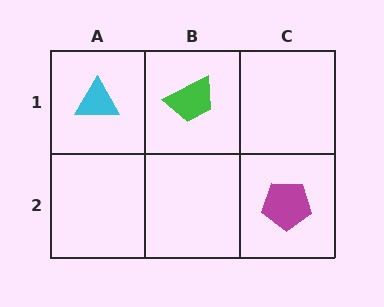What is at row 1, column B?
A green trapezoid.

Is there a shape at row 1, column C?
No, that cell is empty.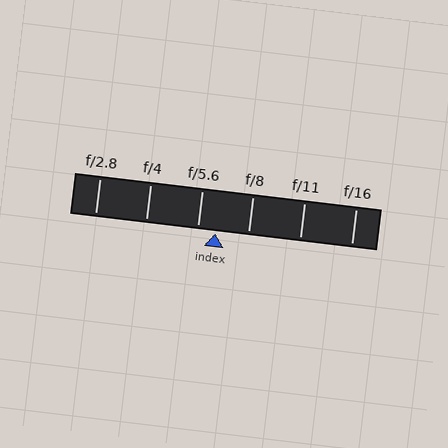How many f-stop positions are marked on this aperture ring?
There are 6 f-stop positions marked.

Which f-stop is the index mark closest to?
The index mark is closest to f/5.6.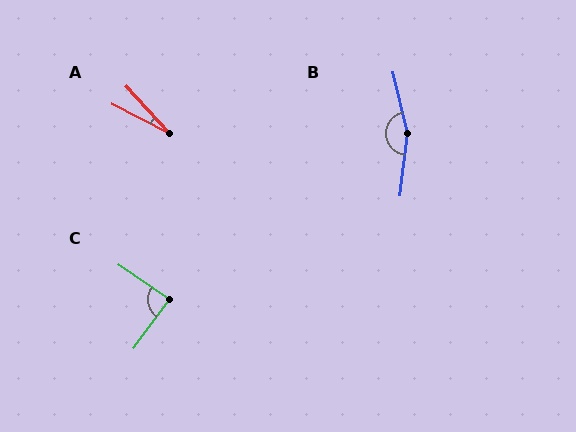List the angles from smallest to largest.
A (20°), C (88°), B (160°).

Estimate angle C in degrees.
Approximately 88 degrees.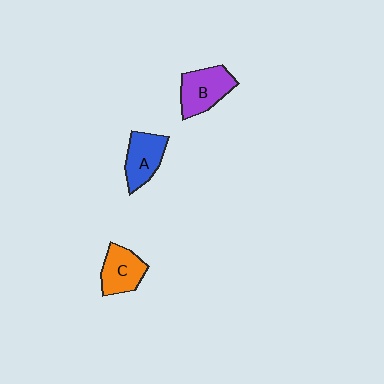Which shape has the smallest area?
Shape C (orange).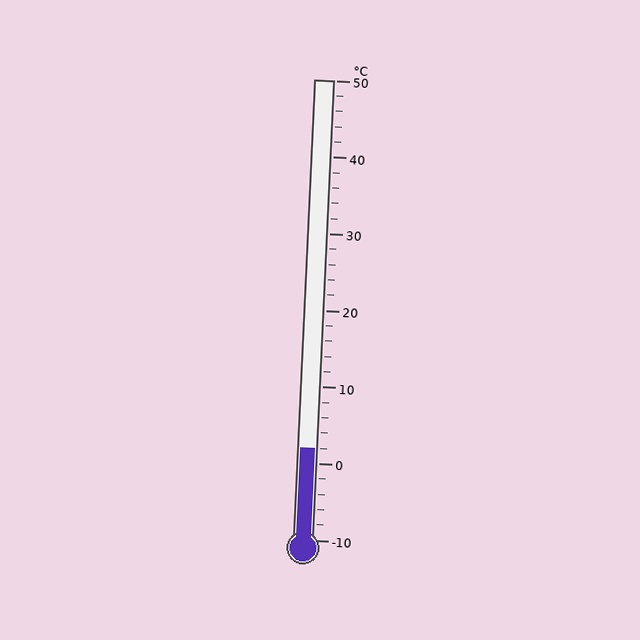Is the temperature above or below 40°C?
The temperature is below 40°C.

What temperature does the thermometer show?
The thermometer shows approximately 2°C.